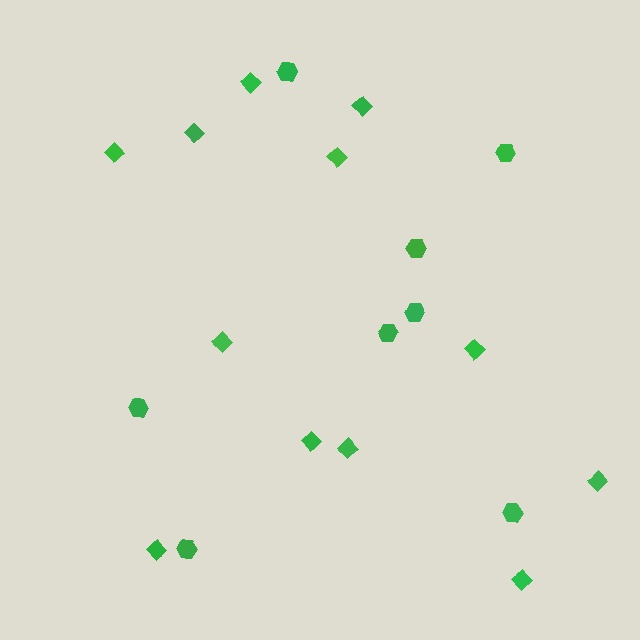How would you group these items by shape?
There are 2 groups: one group of diamonds (12) and one group of hexagons (8).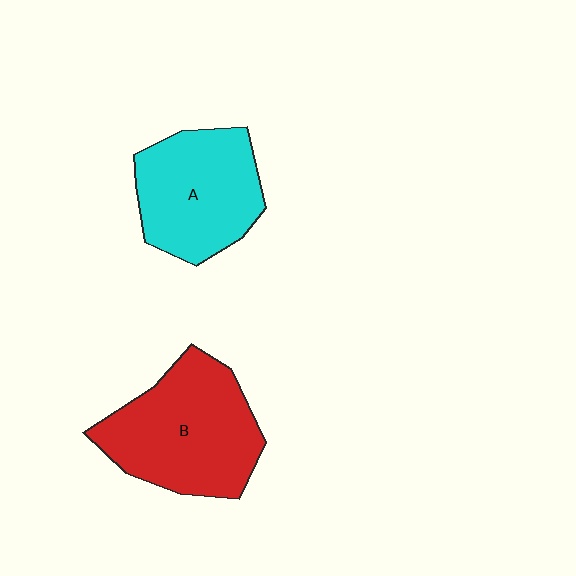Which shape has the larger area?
Shape B (red).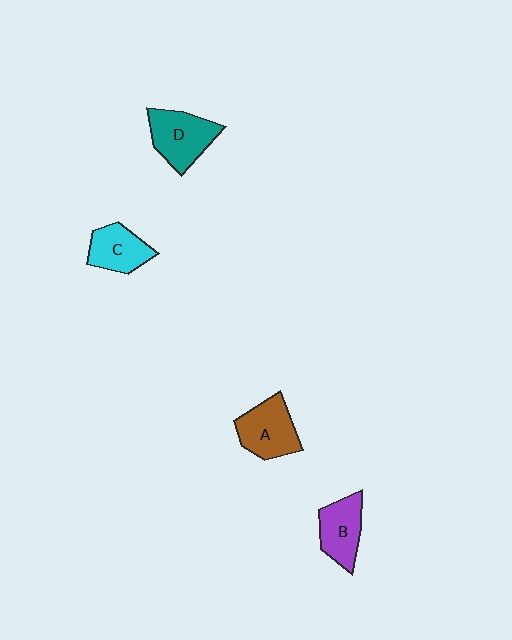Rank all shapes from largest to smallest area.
From largest to smallest: D (teal), A (brown), B (purple), C (cyan).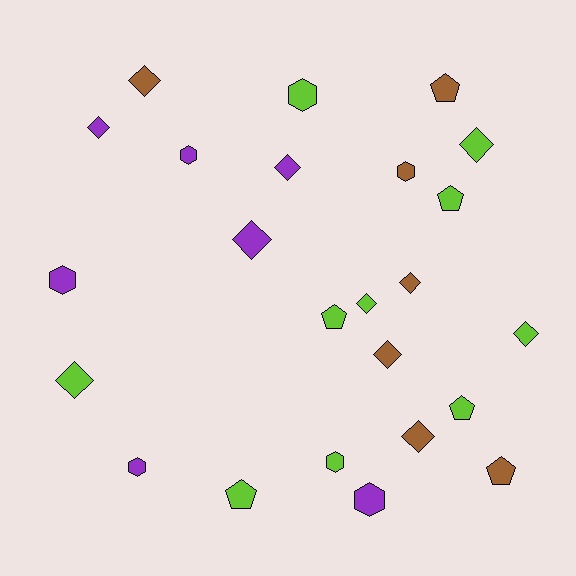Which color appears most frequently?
Lime, with 10 objects.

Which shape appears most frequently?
Diamond, with 11 objects.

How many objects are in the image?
There are 24 objects.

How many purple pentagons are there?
There are no purple pentagons.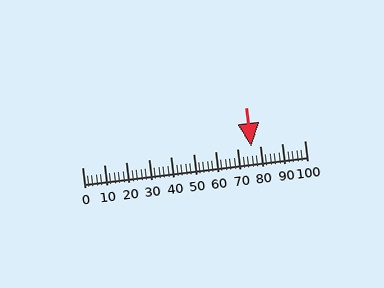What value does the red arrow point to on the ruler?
The red arrow points to approximately 76.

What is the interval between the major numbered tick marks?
The major tick marks are spaced 10 units apart.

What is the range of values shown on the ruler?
The ruler shows values from 0 to 100.